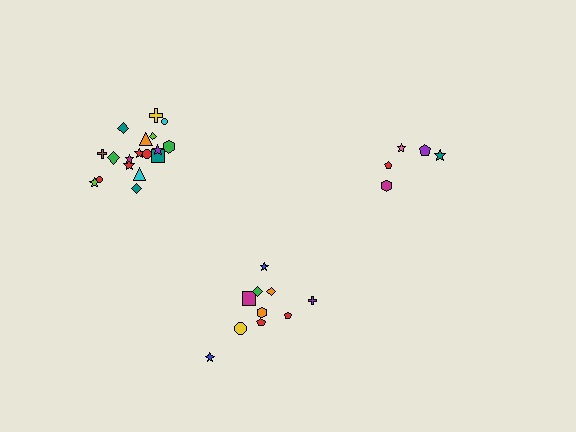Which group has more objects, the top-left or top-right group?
The top-left group.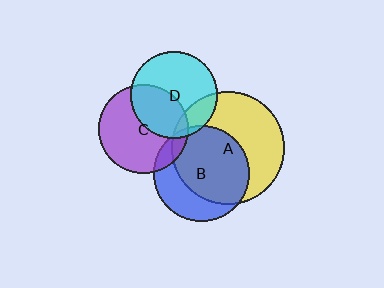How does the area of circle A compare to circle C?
Approximately 1.6 times.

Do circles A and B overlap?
Yes.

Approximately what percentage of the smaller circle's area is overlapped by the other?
Approximately 65%.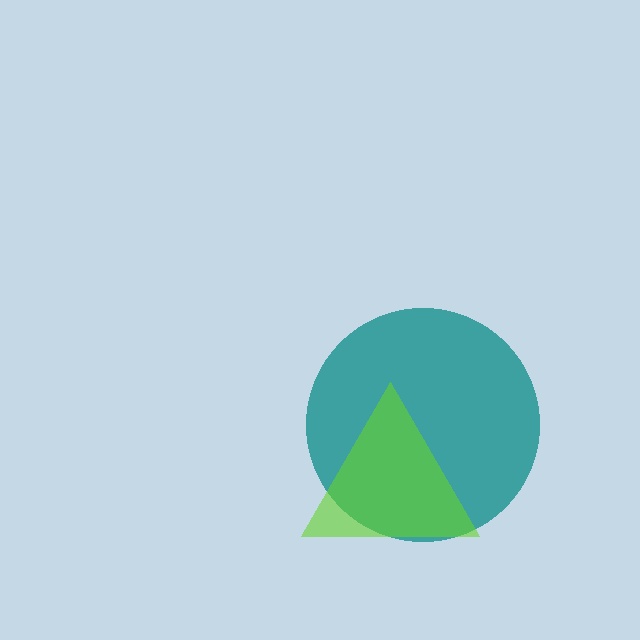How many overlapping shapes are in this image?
There are 2 overlapping shapes in the image.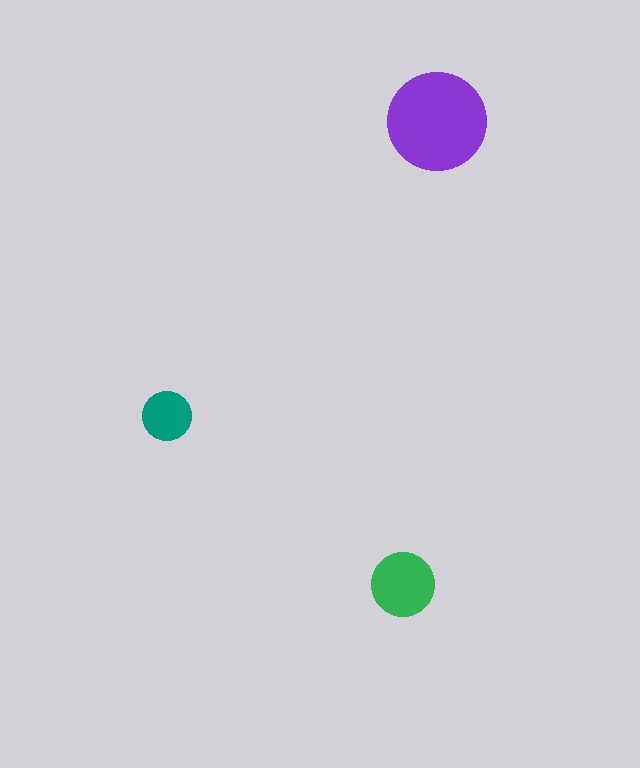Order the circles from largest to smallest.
the purple one, the green one, the teal one.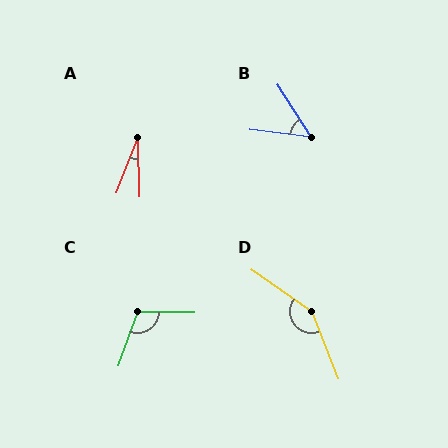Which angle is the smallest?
A, at approximately 23 degrees.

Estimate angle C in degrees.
Approximately 110 degrees.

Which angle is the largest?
D, at approximately 146 degrees.